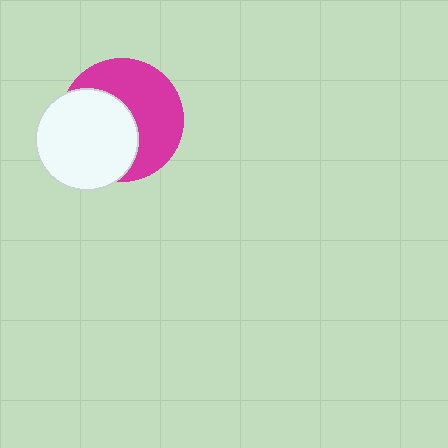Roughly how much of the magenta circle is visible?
About half of it is visible (roughly 53%).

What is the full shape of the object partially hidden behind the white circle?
The partially hidden object is a magenta circle.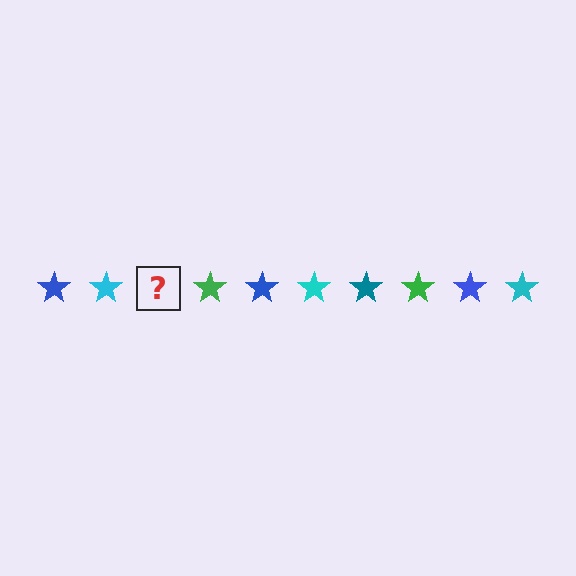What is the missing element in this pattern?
The missing element is a teal star.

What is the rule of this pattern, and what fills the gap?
The rule is that the pattern cycles through blue, cyan, teal, green stars. The gap should be filled with a teal star.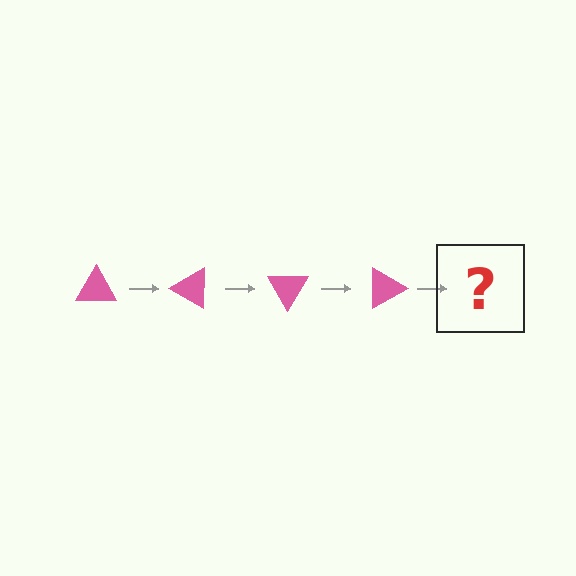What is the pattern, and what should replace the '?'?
The pattern is that the triangle rotates 30 degrees each step. The '?' should be a pink triangle rotated 120 degrees.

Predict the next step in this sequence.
The next step is a pink triangle rotated 120 degrees.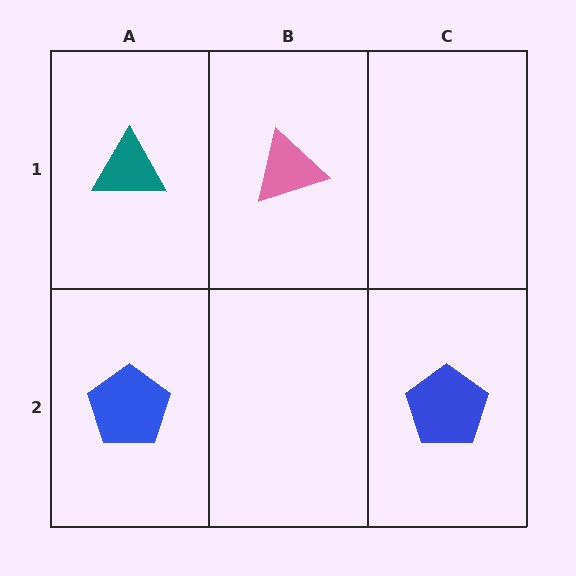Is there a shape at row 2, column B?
No, that cell is empty.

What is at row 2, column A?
A blue pentagon.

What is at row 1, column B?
A pink triangle.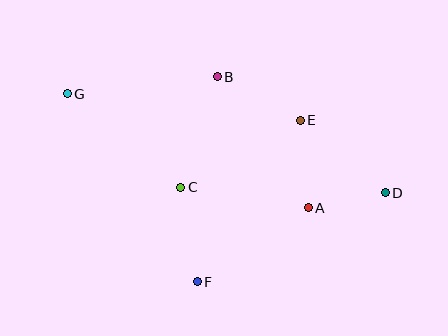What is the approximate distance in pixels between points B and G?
The distance between B and G is approximately 151 pixels.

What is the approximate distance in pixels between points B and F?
The distance between B and F is approximately 206 pixels.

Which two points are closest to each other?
Points A and D are closest to each other.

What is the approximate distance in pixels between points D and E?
The distance between D and E is approximately 112 pixels.